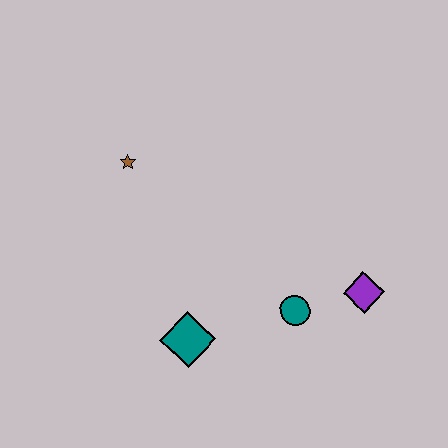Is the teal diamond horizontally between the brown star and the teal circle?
Yes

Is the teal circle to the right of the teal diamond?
Yes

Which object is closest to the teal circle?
The purple diamond is closest to the teal circle.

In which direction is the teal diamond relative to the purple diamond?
The teal diamond is to the left of the purple diamond.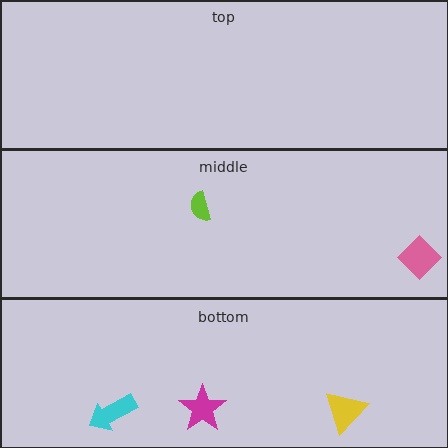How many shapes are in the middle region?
2.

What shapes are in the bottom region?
The yellow triangle, the cyan arrow, the magenta star.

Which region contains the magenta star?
The bottom region.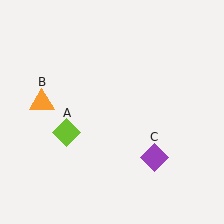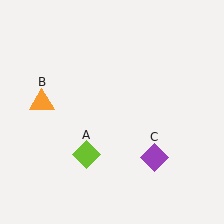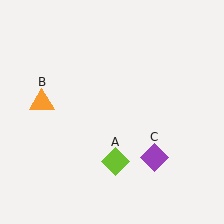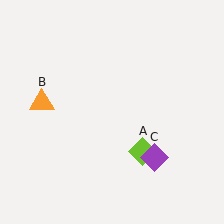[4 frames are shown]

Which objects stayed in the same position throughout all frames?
Orange triangle (object B) and purple diamond (object C) remained stationary.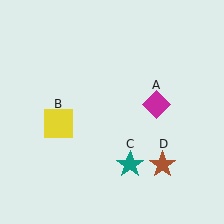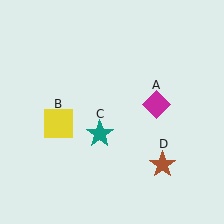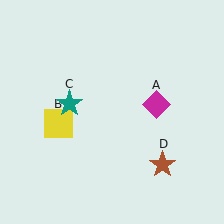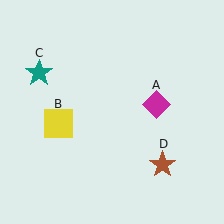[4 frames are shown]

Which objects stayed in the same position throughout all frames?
Magenta diamond (object A) and yellow square (object B) and brown star (object D) remained stationary.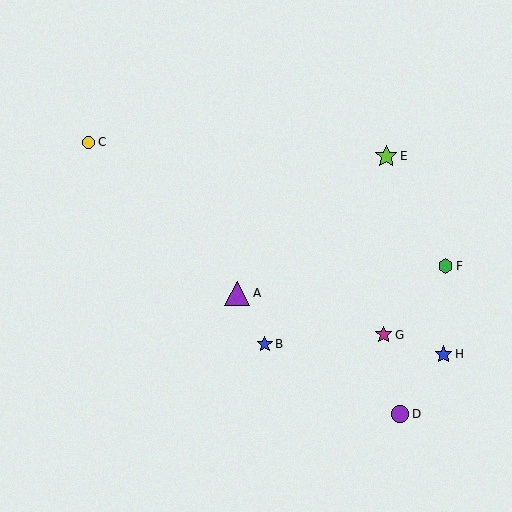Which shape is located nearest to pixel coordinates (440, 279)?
The green hexagon (labeled F) at (445, 266) is nearest to that location.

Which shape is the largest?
The purple triangle (labeled A) is the largest.